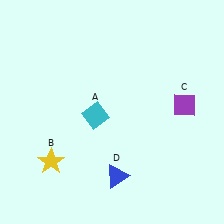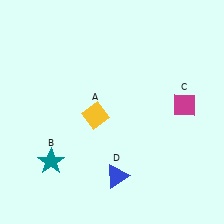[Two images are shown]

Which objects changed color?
A changed from cyan to yellow. B changed from yellow to teal. C changed from purple to magenta.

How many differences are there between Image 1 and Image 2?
There are 3 differences between the two images.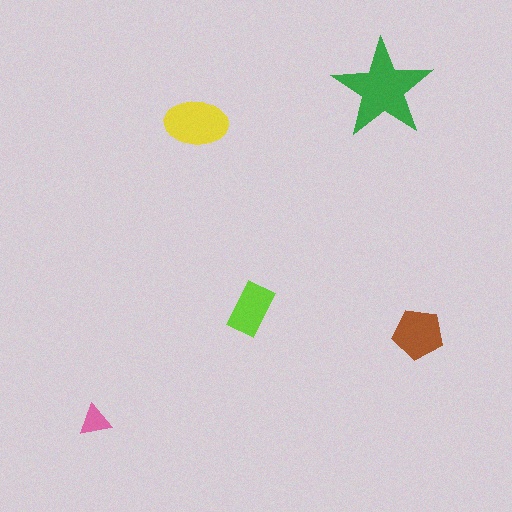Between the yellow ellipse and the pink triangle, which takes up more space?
The yellow ellipse.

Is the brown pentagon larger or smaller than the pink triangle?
Larger.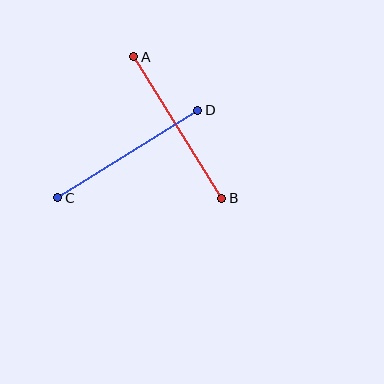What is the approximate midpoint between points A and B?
The midpoint is at approximately (178, 128) pixels.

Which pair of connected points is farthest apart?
Points A and B are farthest apart.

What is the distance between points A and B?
The distance is approximately 167 pixels.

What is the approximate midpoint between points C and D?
The midpoint is at approximately (128, 154) pixels.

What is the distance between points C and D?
The distance is approximately 165 pixels.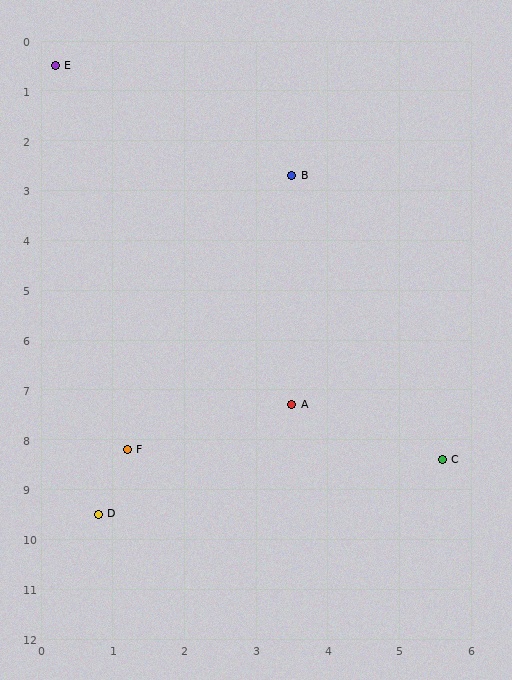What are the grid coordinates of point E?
Point E is at approximately (0.2, 0.5).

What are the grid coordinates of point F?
Point F is at approximately (1.2, 8.2).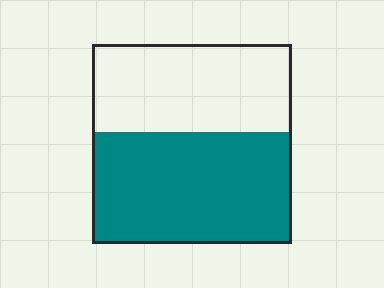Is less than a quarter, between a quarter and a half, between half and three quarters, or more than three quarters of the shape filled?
Between half and three quarters.